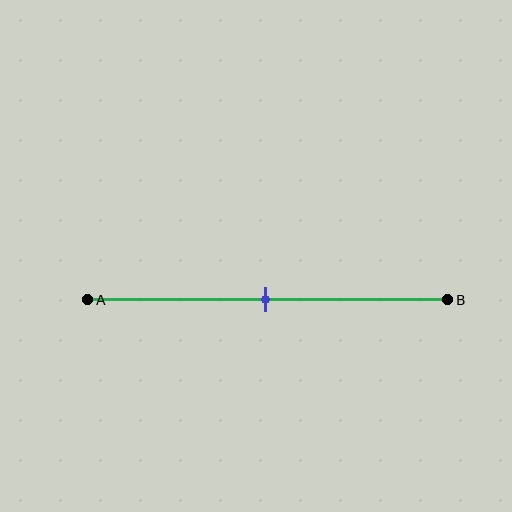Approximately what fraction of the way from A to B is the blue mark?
The blue mark is approximately 50% of the way from A to B.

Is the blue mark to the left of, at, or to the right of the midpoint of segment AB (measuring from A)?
The blue mark is approximately at the midpoint of segment AB.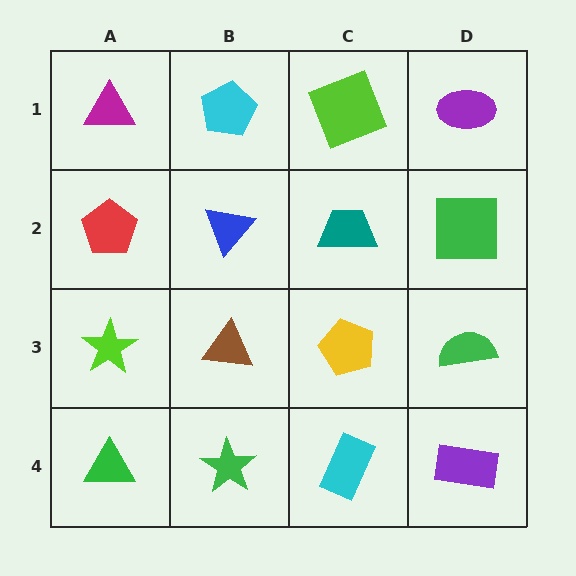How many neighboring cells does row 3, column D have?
3.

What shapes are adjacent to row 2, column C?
A lime square (row 1, column C), a yellow pentagon (row 3, column C), a blue triangle (row 2, column B), a green square (row 2, column D).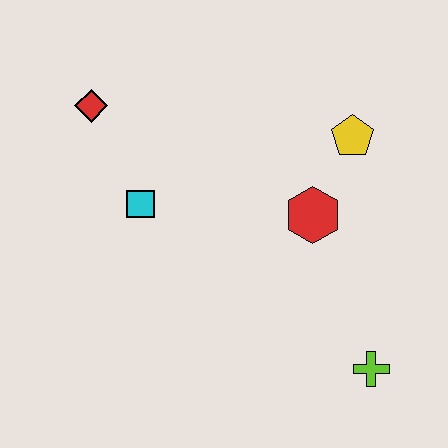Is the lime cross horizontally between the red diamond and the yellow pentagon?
No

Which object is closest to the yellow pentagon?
The red hexagon is closest to the yellow pentagon.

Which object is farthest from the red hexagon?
The red diamond is farthest from the red hexagon.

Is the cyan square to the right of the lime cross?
No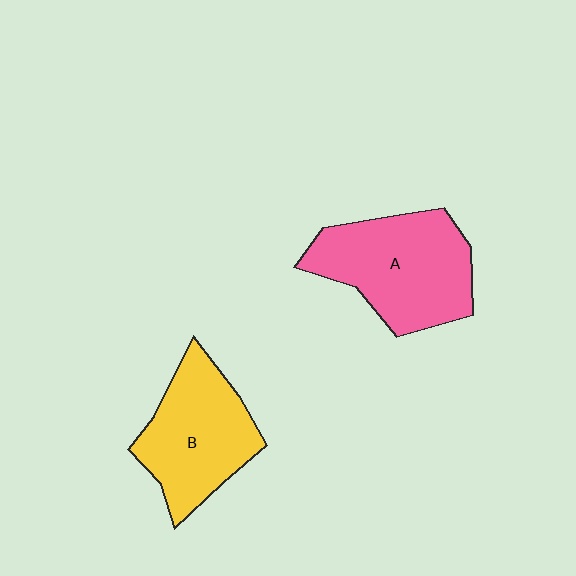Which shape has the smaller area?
Shape B (yellow).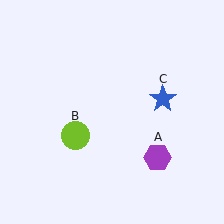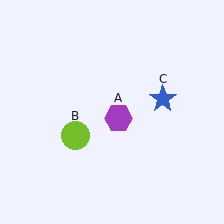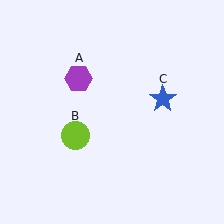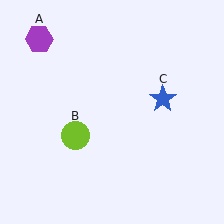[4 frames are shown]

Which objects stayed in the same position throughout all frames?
Lime circle (object B) and blue star (object C) remained stationary.